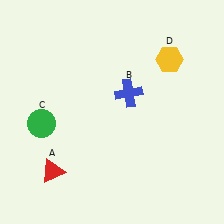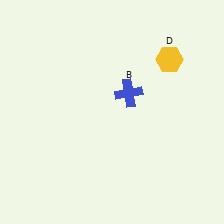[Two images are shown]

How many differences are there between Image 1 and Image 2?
There are 2 differences between the two images.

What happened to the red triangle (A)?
The red triangle (A) was removed in Image 2. It was in the bottom-left area of Image 1.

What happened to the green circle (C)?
The green circle (C) was removed in Image 2. It was in the bottom-left area of Image 1.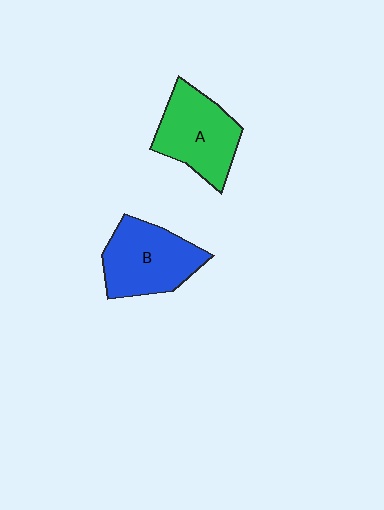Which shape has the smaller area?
Shape A (green).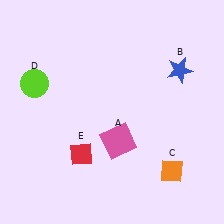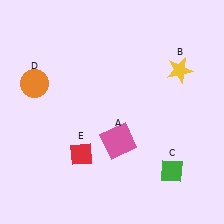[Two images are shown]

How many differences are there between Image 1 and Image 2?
There are 3 differences between the two images.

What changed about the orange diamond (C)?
In Image 1, C is orange. In Image 2, it changed to green.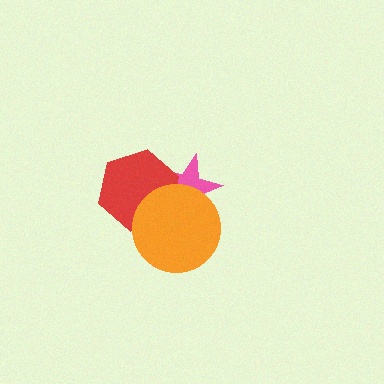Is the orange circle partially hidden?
No, no other shape covers it.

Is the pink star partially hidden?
Yes, it is partially covered by another shape.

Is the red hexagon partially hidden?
Yes, it is partially covered by another shape.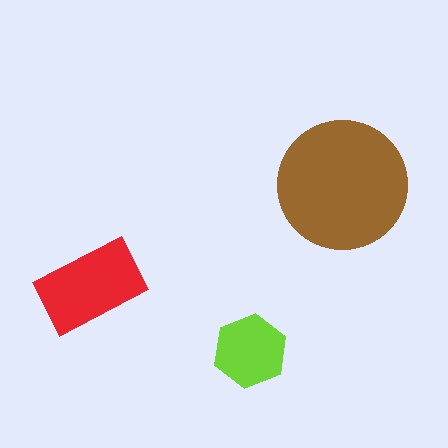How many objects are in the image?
There are 3 objects in the image.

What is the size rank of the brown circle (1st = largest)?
1st.